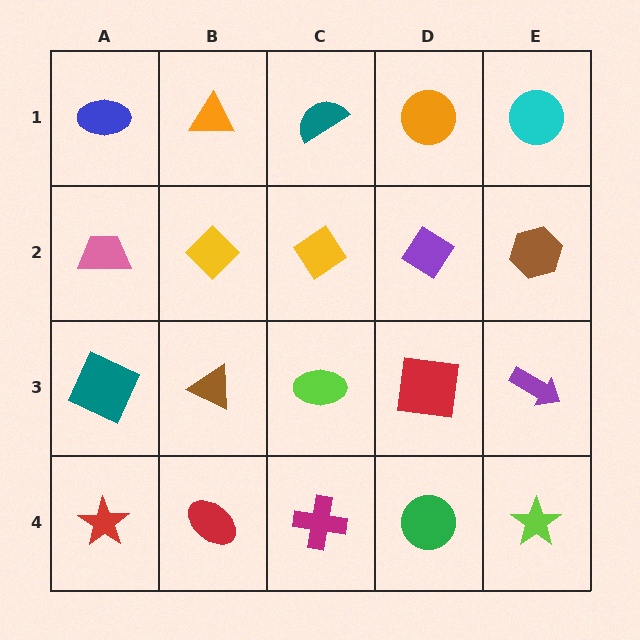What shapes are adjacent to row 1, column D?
A purple diamond (row 2, column D), a teal semicircle (row 1, column C), a cyan circle (row 1, column E).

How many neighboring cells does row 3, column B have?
4.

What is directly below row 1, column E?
A brown hexagon.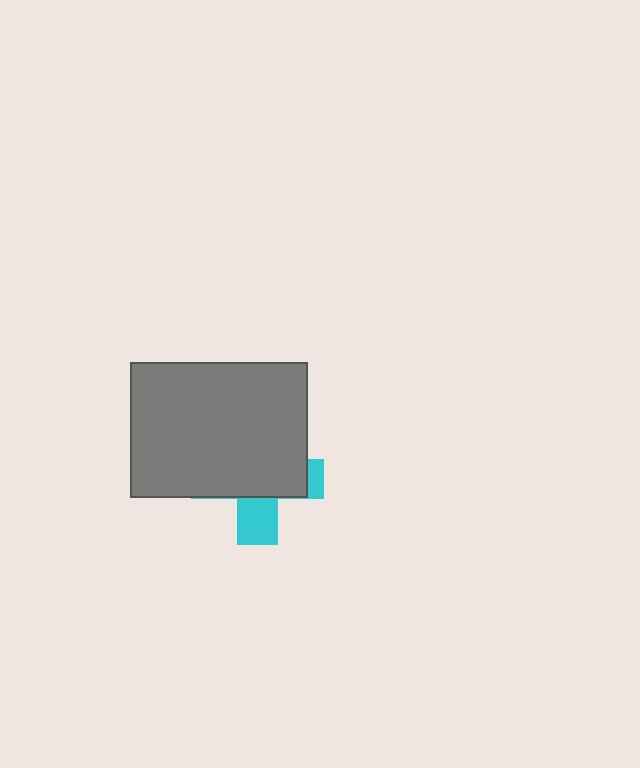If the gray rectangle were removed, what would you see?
You would see the complete cyan cross.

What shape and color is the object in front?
The object in front is a gray rectangle.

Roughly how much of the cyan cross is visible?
A small part of it is visible (roughly 30%).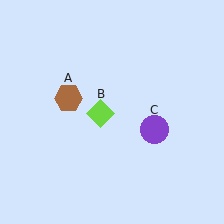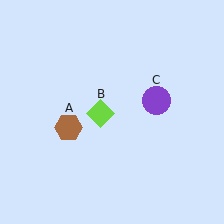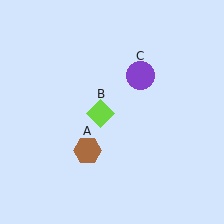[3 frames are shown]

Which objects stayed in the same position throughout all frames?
Lime diamond (object B) remained stationary.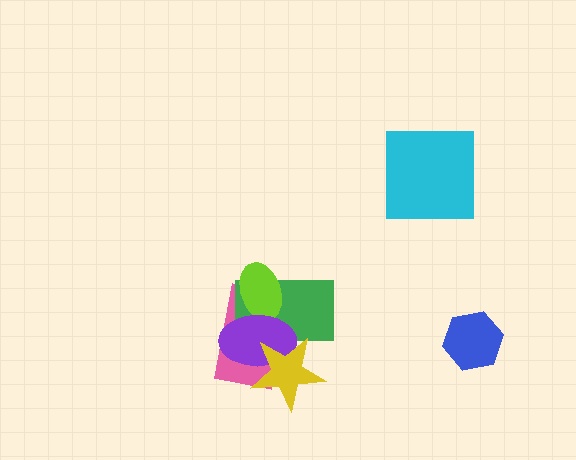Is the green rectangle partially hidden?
Yes, it is partially covered by another shape.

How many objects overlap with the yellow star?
3 objects overlap with the yellow star.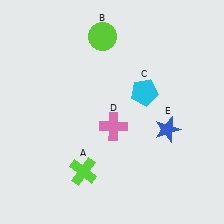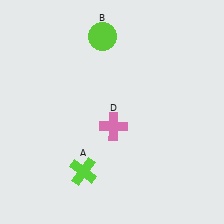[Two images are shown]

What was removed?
The cyan pentagon (C), the blue star (E) were removed in Image 2.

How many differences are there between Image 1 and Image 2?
There are 2 differences between the two images.